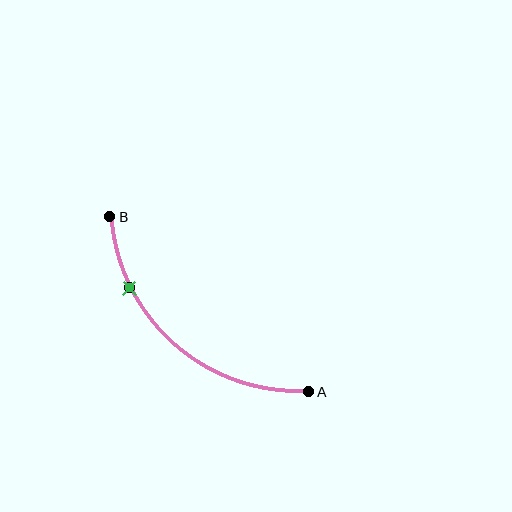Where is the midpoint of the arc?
The arc midpoint is the point on the curve farthest from the straight line joining A and B. It sits below and to the left of that line.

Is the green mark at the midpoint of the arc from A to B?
No. The green mark lies on the arc but is closer to endpoint B. The arc midpoint would be at the point on the curve equidistant along the arc from both A and B.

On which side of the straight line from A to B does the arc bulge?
The arc bulges below and to the left of the straight line connecting A and B.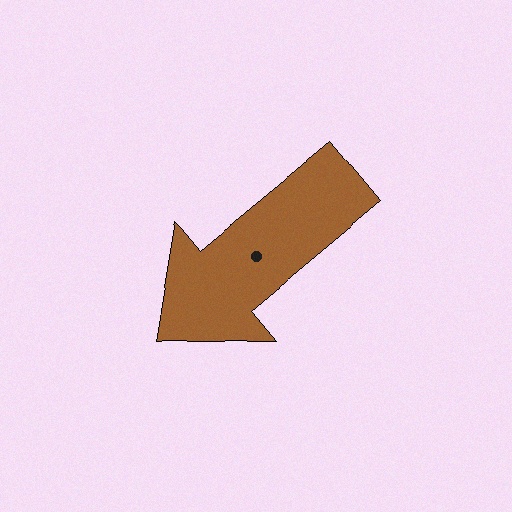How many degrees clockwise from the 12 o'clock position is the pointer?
Approximately 230 degrees.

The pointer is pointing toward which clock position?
Roughly 8 o'clock.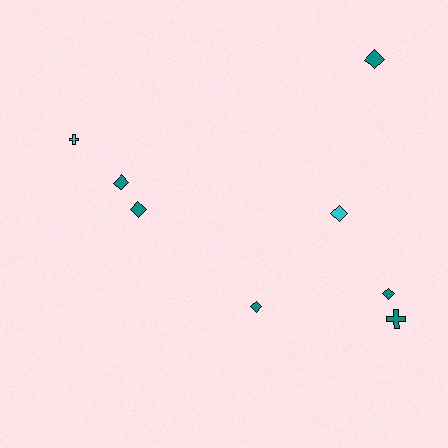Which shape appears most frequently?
Diamond, with 6 objects.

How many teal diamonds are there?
There are 5 teal diamonds.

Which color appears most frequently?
Teal, with 6 objects.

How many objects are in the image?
There are 8 objects.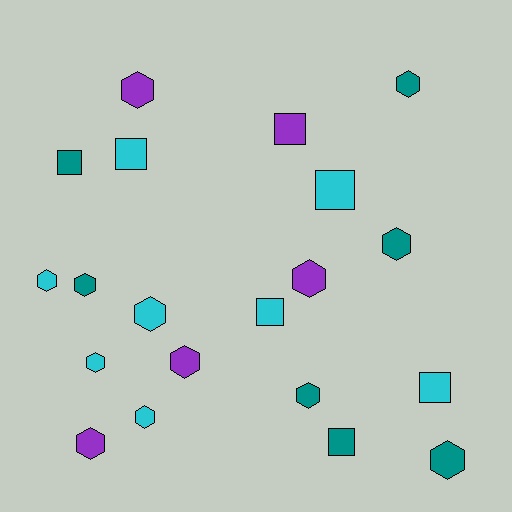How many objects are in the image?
There are 20 objects.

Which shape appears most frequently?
Hexagon, with 13 objects.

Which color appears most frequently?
Cyan, with 8 objects.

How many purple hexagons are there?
There are 4 purple hexagons.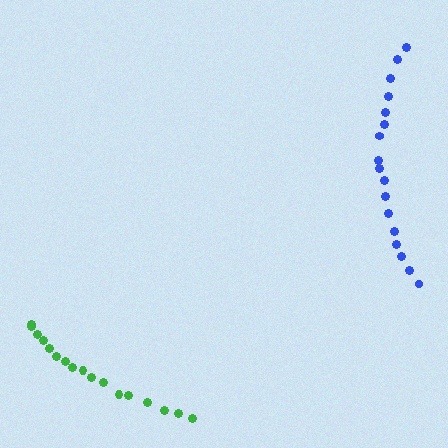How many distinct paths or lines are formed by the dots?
There are 2 distinct paths.